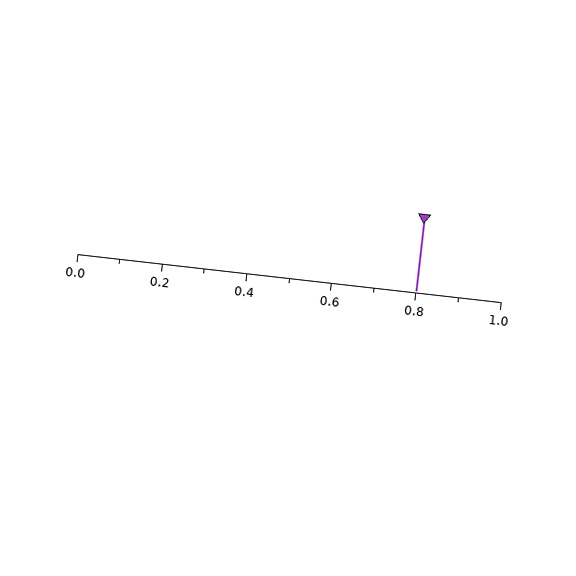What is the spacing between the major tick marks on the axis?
The major ticks are spaced 0.2 apart.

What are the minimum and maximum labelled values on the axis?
The axis runs from 0.0 to 1.0.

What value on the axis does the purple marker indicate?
The marker indicates approximately 0.8.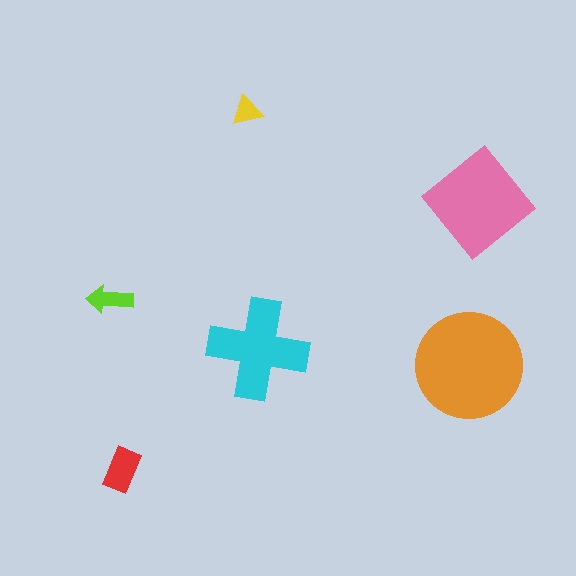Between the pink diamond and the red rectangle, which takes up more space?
The pink diamond.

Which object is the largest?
The orange circle.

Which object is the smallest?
The yellow triangle.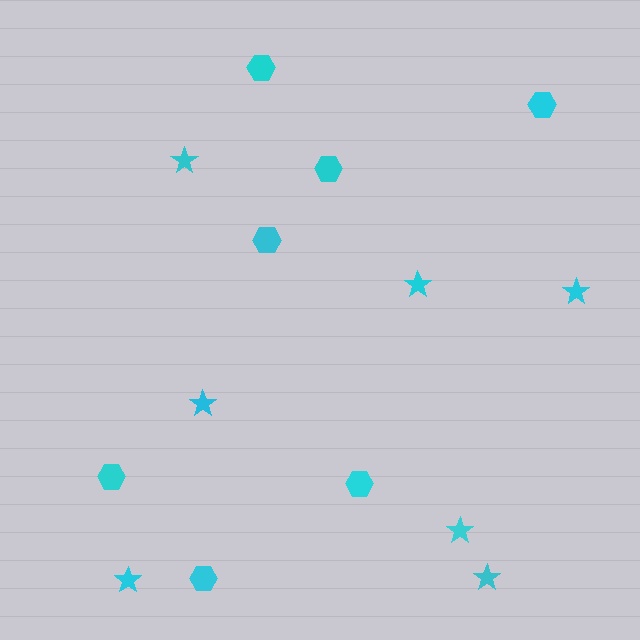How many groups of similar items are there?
There are 2 groups: one group of hexagons (7) and one group of stars (7).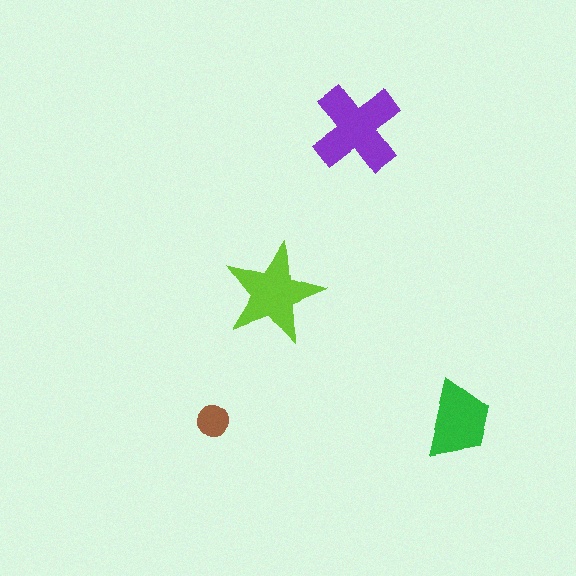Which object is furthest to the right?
The green trapezoid is rightmost.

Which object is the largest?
The purple cross.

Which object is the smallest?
The brown circle.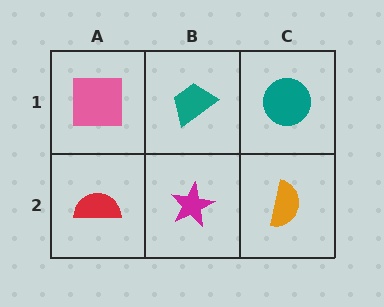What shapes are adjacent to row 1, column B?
A magenta star (row 2, column B), a pink square (row 1, column A), a teal circle (row 1, column C).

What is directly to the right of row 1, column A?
A teal trapezoid.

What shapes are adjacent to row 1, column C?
An orange semicircle (row 2, column C), a teal trapezoid (row 1, column B).